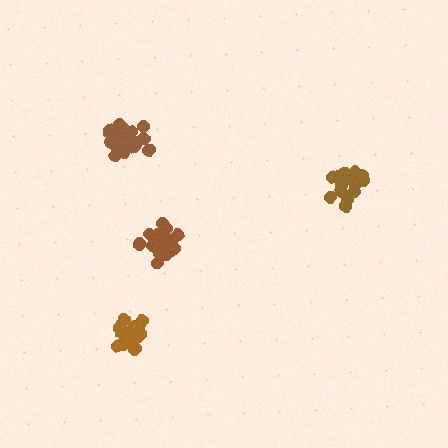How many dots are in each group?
Group 1: 16 dots, Group 2: 21 dots, Group 3: 17 dots, Group 4: 19 dots (73 total).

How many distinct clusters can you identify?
There are 4 distinct clusters.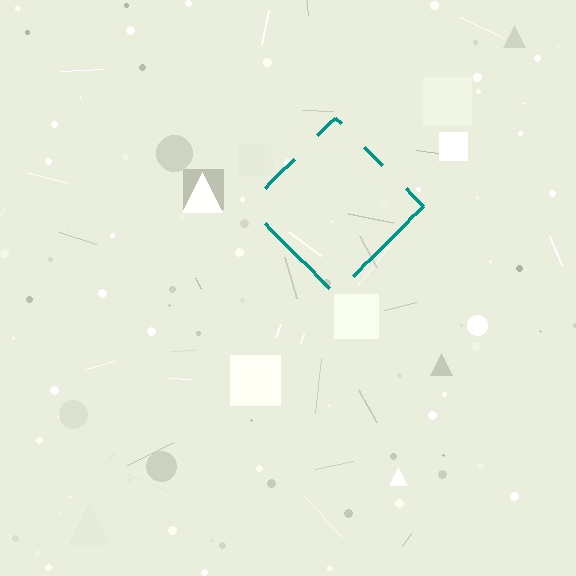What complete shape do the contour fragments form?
The contour fragments form a diamond.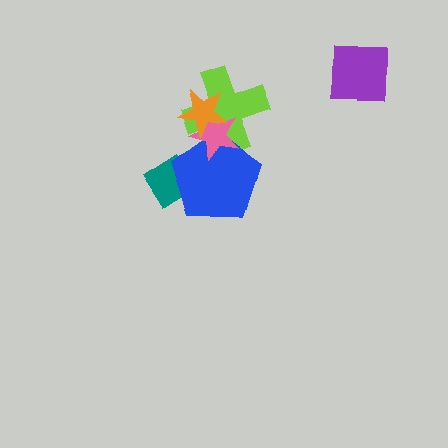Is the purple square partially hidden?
No, no other shape covers it.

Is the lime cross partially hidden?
Yes, it is partially covered by another shape.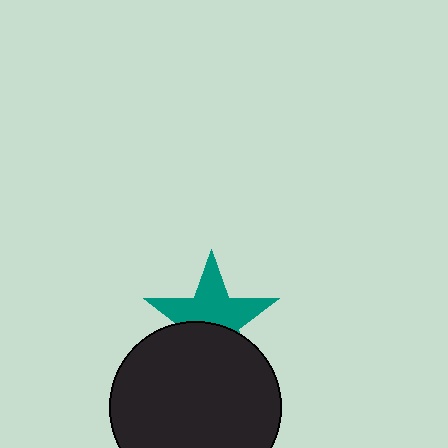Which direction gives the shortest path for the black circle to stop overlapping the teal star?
Moving down gives the shortest separation.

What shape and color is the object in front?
The object in front is a black circle.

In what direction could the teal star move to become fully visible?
The teal star could move up. That would shift it out from behind the black circle entirely.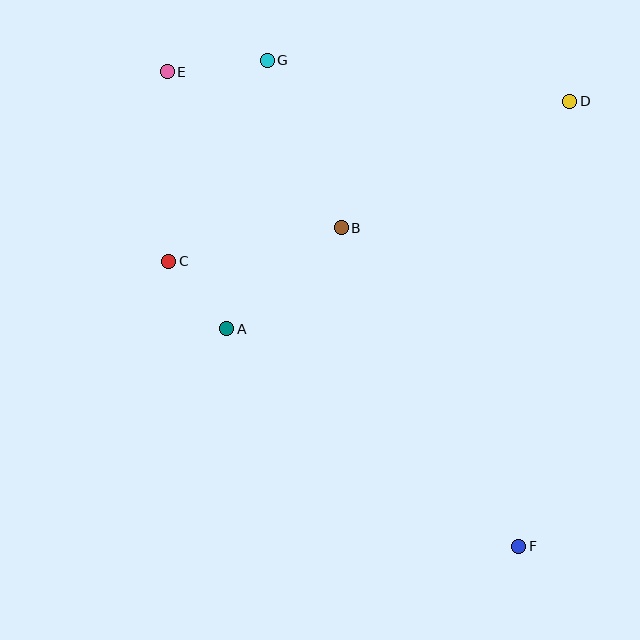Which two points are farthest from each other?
Points E and F are farthest from each other.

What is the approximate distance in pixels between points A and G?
The distance between A and G is approximately 272 pixels.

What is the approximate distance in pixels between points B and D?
The distance between B and D is approximately 261 pixels.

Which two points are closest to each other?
Points A and C are closest to each other.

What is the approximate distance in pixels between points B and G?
The distance between B and G is approximately 183 pixels.